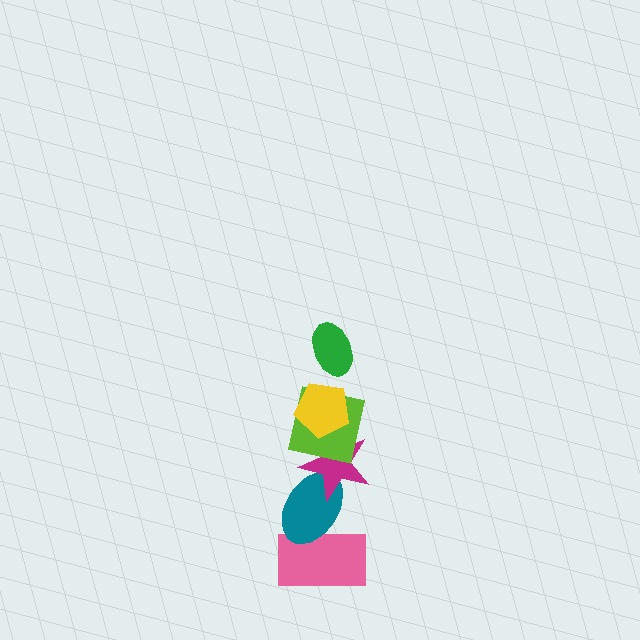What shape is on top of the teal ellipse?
The magenta star is on top of the teal ellipse.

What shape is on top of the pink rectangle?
The teal ellipse is on top of the pink rectangle.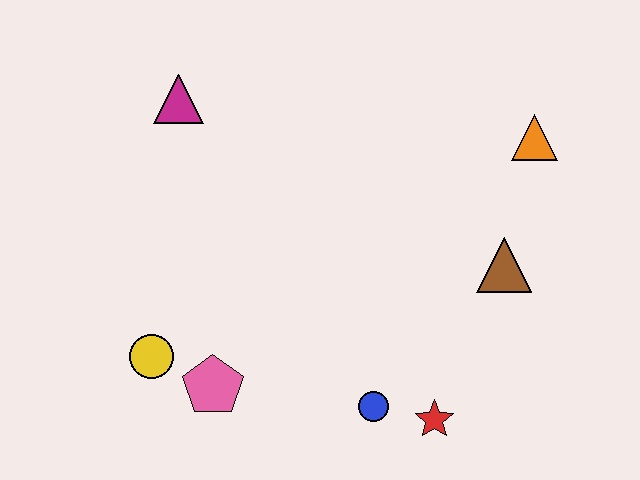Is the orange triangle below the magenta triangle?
Yes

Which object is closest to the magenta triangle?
The yellow circle is closest to the magenta triangle.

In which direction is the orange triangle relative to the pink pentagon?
The orange triangle is to the right of the pink pentagon.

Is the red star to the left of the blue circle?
No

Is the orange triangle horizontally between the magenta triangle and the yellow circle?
No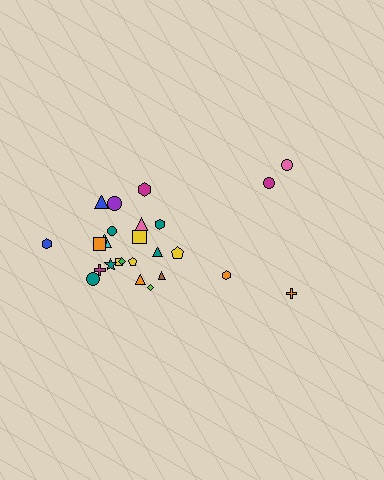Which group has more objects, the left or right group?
The left group.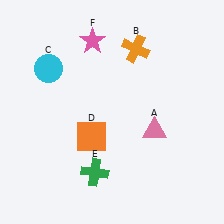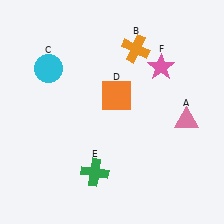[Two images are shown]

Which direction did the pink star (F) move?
The pink star (F) moved right.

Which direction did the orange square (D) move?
The orange square (D) moved up.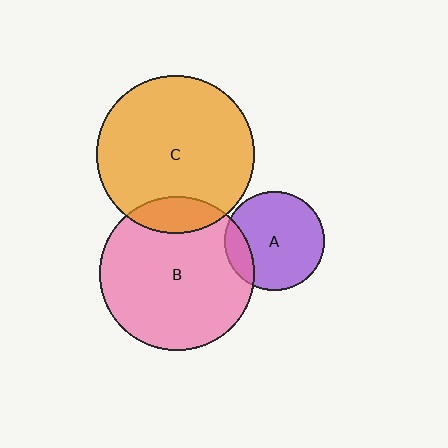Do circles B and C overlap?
Yes.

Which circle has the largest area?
Circle C (orange).